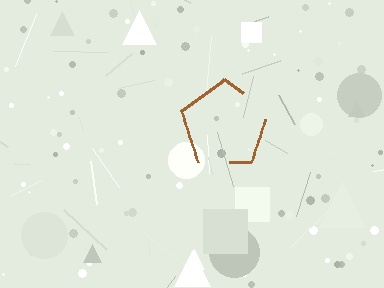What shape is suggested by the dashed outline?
The dashed outline suggests a pentagon.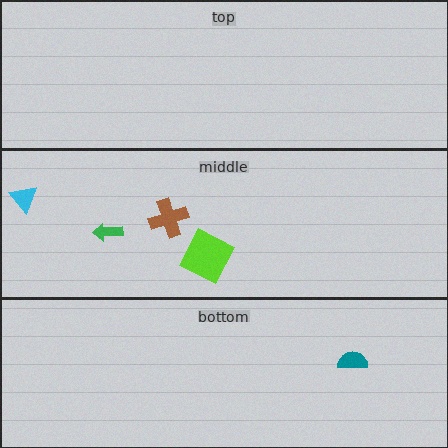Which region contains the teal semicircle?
The bottom region.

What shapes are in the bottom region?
The teal semicircle.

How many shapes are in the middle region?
4.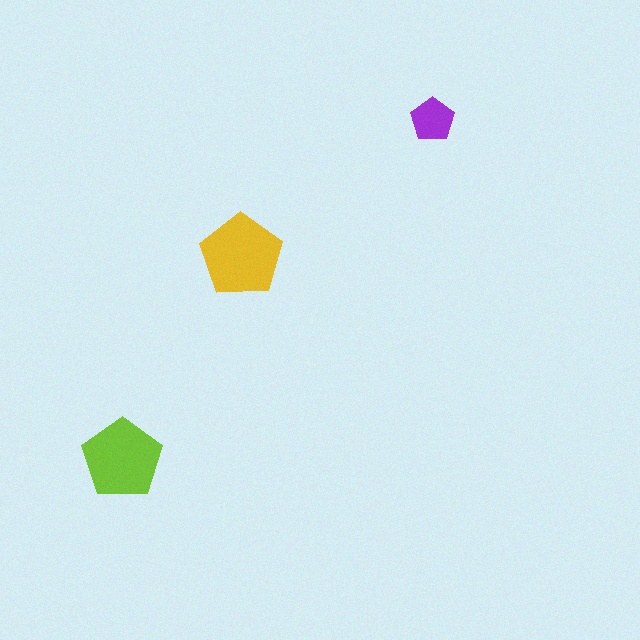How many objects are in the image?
There are 3 objects in the image.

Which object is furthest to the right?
The purple pentagon is rightmost.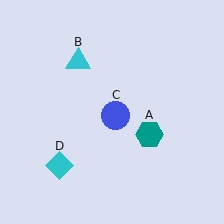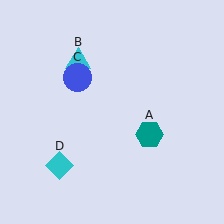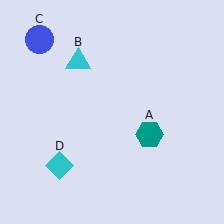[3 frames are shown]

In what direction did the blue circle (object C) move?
The blue circle (object C) moved up and to the left.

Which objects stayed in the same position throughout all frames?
Teal hexagon (object A) and cyan triangle (object B) and cyan diamond (object D) remained stationary.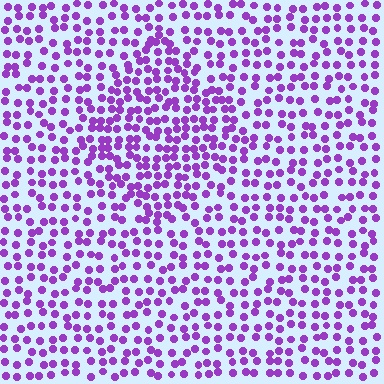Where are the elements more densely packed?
The elements are more densely packed inside the diamond boundary.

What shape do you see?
I see a diamond.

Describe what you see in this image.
The image contains small purple elements arranged at two different densities. A diamond-shaped region is visible where the elements are more densely packed than the surrounding area.